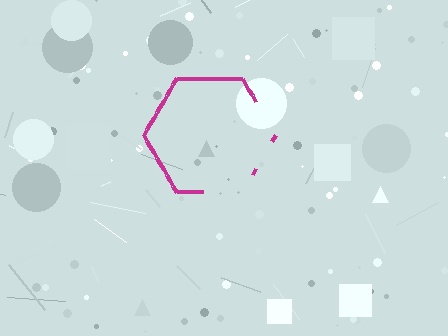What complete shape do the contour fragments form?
The contour fragments form a hexagon.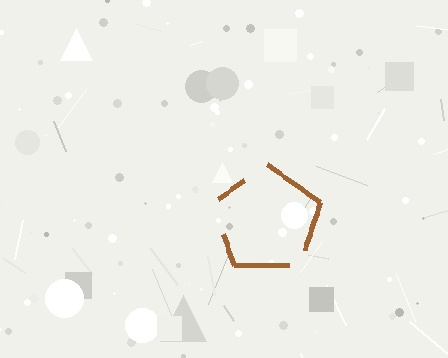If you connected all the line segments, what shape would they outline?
They would outline a pentagon.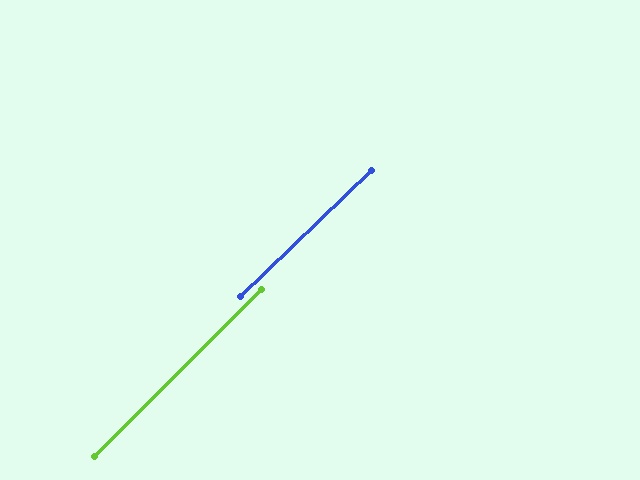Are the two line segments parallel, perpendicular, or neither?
Parallel — their directions differ by only 1.0°.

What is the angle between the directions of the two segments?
Approximately 1 degree.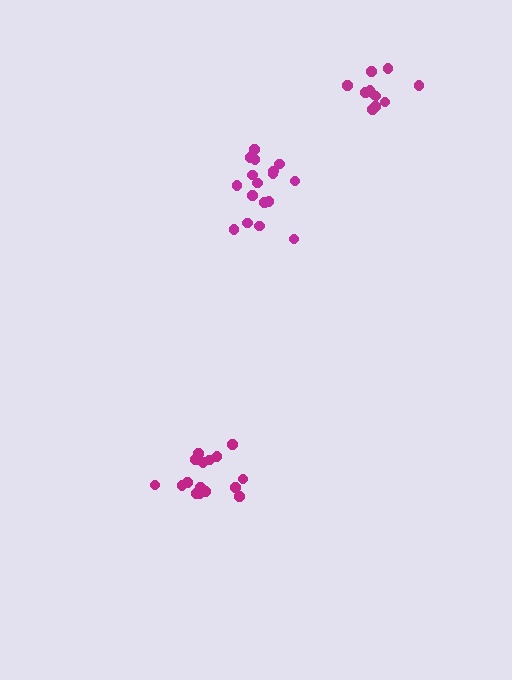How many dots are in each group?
Group 1: 16 dots, Group 2: 11 dots, Group 3: 17 dots (44 total).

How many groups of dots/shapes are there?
There are 3 groups.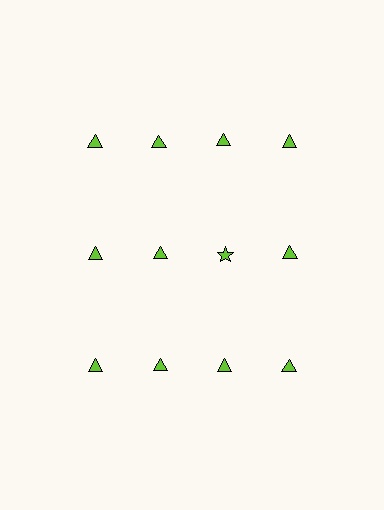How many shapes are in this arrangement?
There are 12 shapes arranged in a grid pattern.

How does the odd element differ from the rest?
It has a different shape: star instead of triangle.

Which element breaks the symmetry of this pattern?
The lime star in the second row, center column breaks the symmetry. All other shapes are lime triangles.